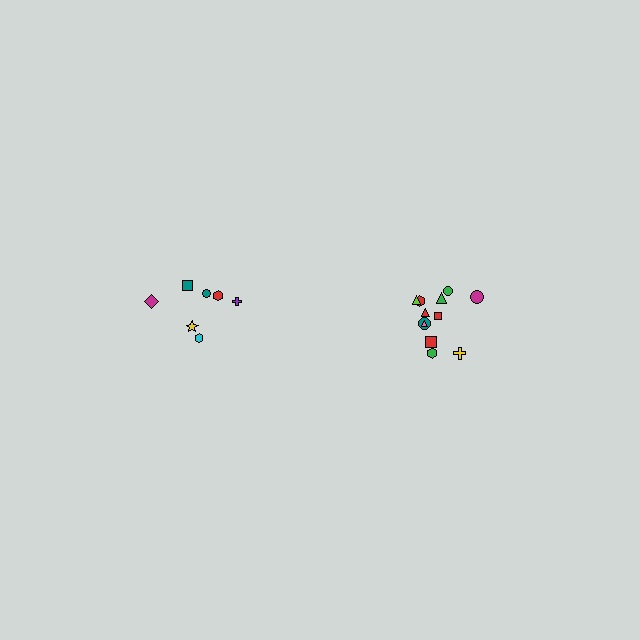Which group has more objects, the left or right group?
The right group.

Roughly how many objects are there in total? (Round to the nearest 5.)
Roughly 20 objects in total.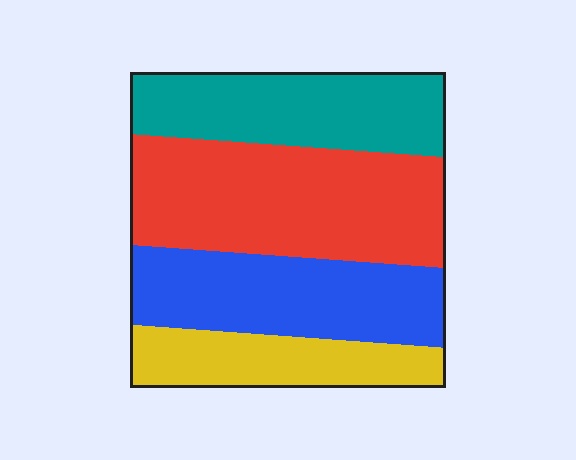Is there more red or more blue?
Red.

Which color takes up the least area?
Yellow, at roughly 15%.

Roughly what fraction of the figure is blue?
Blue covers 25% of the figure.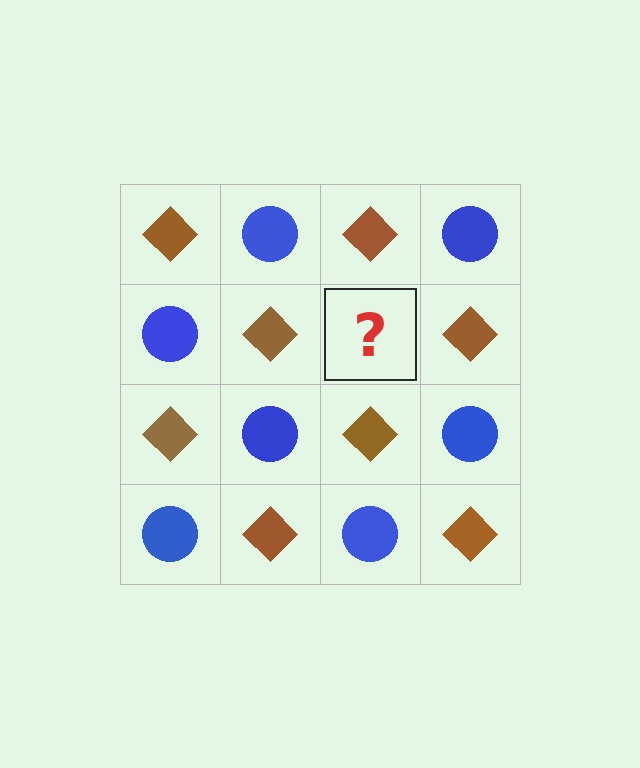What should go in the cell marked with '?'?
The missing cell should contain a blue circle.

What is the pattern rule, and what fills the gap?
The rule is that it alternates brown diamond and blue circle in a checkerboard pattern. The gap should be filled with a blue circle.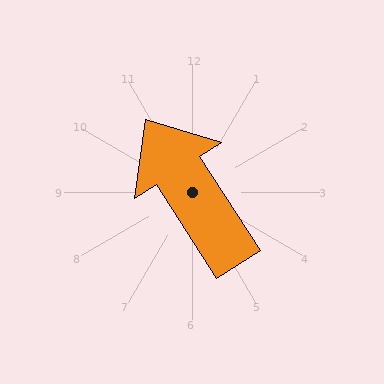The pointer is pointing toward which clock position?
Roughly 11 o'clock.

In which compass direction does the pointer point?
Northwest.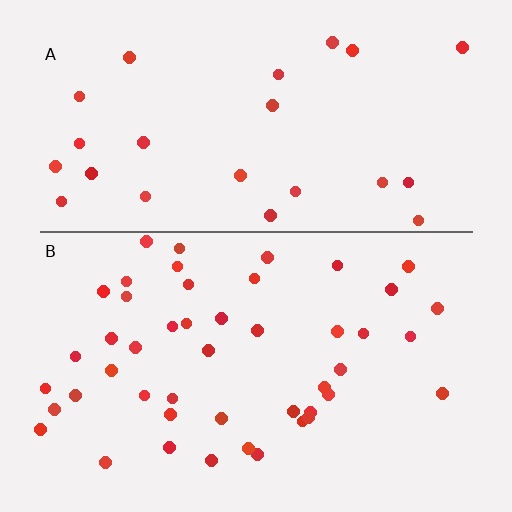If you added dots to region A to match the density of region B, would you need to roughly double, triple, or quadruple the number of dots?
Approximately double.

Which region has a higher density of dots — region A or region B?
B (the bottom).